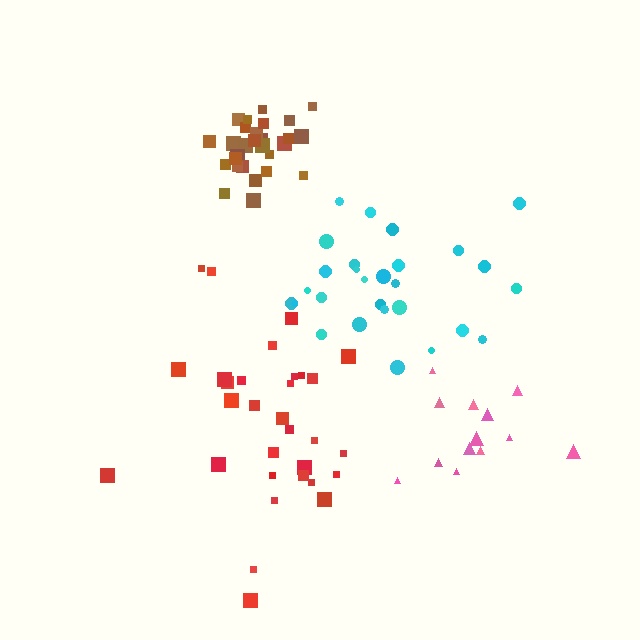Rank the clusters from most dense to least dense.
brown, cyan, red, pink.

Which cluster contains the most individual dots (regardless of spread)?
Red (31).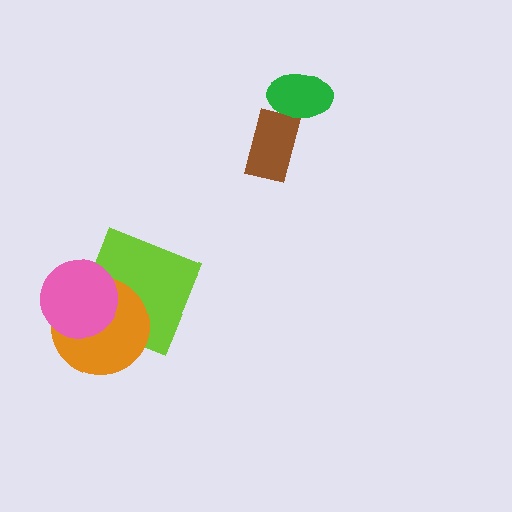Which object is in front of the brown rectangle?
The green ellipse is in front of the brown rectangle.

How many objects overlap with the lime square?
2 objects overlap with the lime square.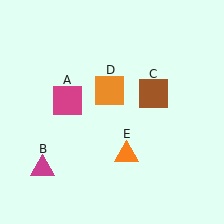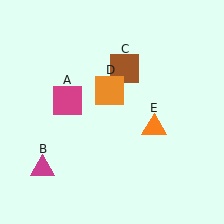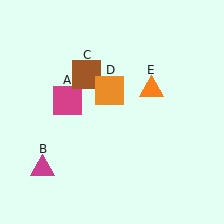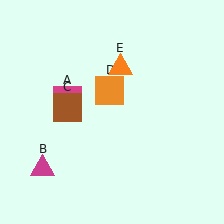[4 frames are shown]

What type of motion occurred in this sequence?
The brown square (object C), orange triangle (object E) rotated counterclockwise around the center of the scene.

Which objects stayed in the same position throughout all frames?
Magenta square (object A) and magenta triangle (object B) and orange square (object D) remained stationary.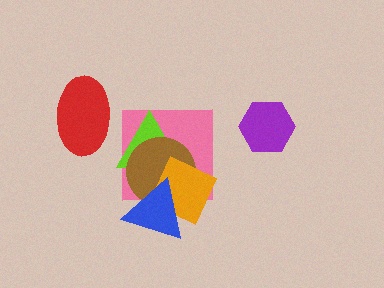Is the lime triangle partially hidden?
Yes, it is partially covered by another shape.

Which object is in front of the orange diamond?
The blue triangle is in front of the orange diamond.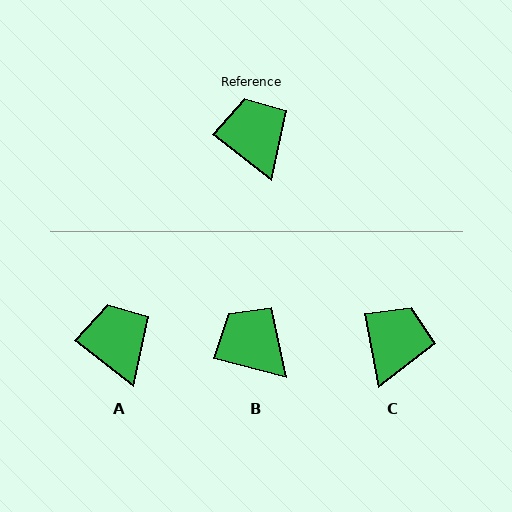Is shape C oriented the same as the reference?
No, it is off by about 40 degrees.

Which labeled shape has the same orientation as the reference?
A.